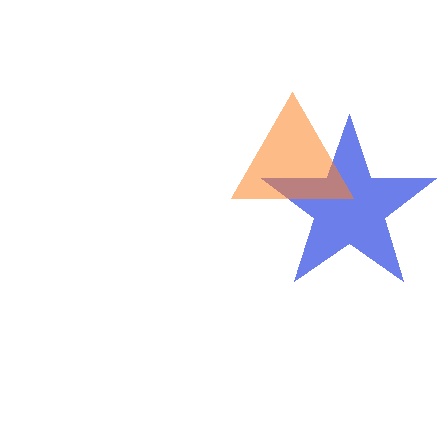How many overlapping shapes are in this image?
There are 2 overlapping shapes in the image.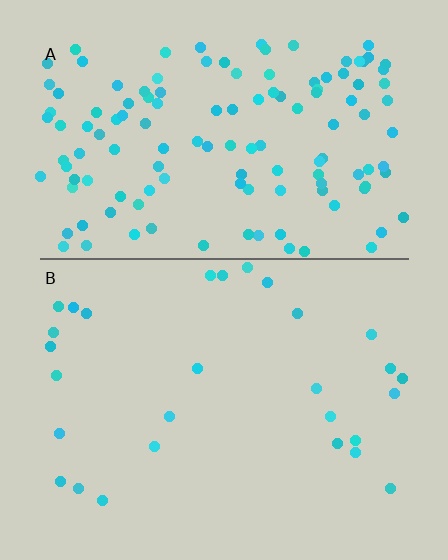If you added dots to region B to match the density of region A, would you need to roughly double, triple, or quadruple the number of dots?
Approximately quadruple.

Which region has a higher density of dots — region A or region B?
A (the top).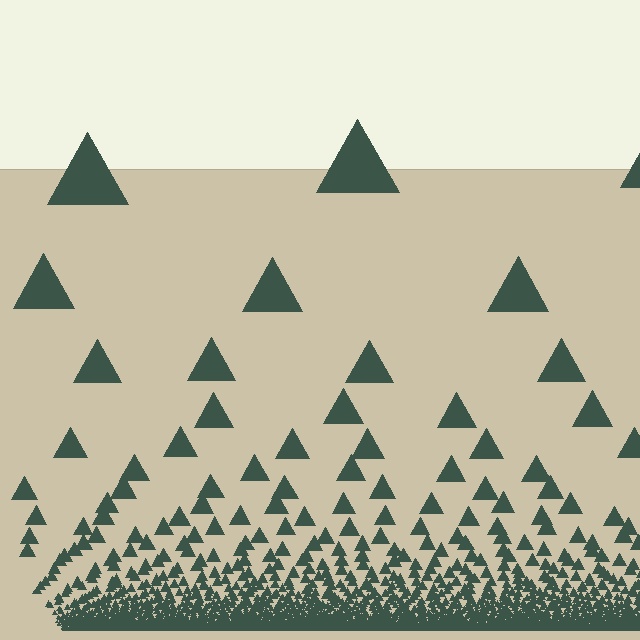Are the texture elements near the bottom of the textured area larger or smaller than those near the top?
Smaller. The gradient is inverted — elements near the bottom are smaller and denser.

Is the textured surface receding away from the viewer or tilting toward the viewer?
The surface appears to tilt toward the viewer. Texture elements get larger and sparser toward the top.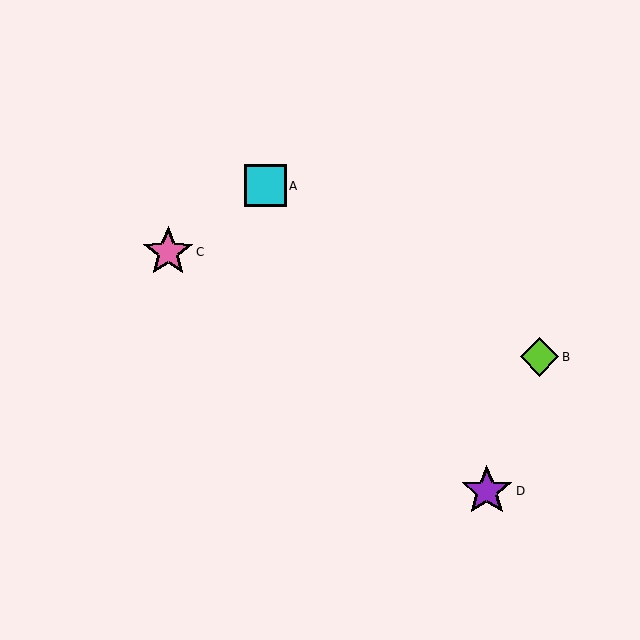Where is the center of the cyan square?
The center of the cyan square is at (265, 186).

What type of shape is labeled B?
Shape B is a lime diamond.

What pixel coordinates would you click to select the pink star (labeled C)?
Click at (168, 252) to select the pink star C.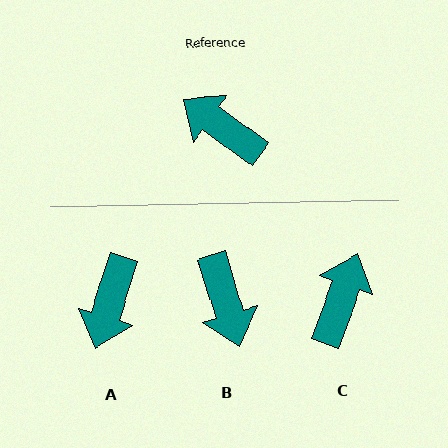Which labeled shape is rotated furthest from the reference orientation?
B, about 143 degrees away.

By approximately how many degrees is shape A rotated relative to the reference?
Approximately 108 degrees counter-clockwise.